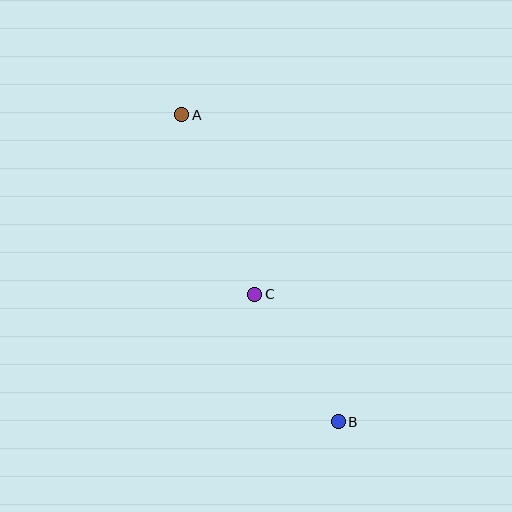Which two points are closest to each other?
Points B and C are closest to each other.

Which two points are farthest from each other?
Points A and B are farthest from each other.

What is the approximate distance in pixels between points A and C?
The distance between A and C is approximately 194 pixels.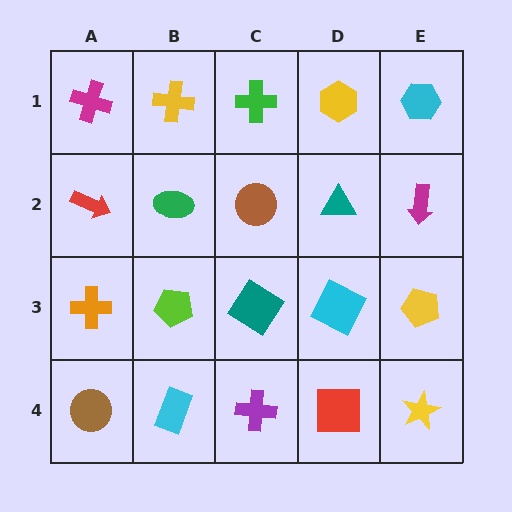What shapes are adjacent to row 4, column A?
An orange cross (row 3, column A), a cyan rectangle (row 4, column B).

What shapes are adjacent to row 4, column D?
A cyan square (row 3, column D), a purple cross (row 4, column C), a yellow star (row 4, column E).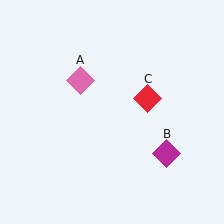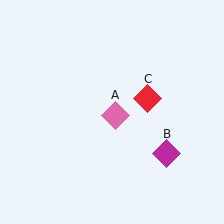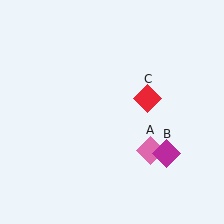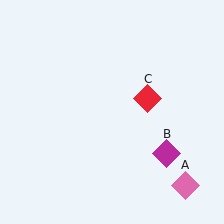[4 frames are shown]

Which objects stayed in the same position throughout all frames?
Magenta diamond (object B) and red diamond (object C) remained stationary.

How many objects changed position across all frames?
1 object changed position: pink diamond (object A).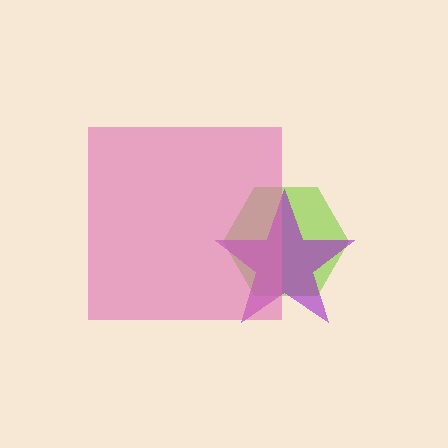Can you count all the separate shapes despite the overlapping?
Yes, there are 3 separate shapes.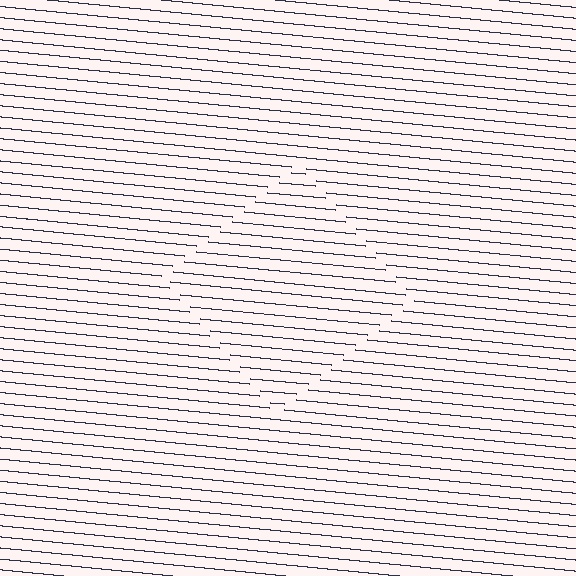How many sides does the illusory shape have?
4 sides — the line-ends trace a square.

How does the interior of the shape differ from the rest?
The interior of the shape contains the same grating, shifted by half a period — the contour is defined by the phase discontinuity where line-ends from the inner and outer gratings abut.